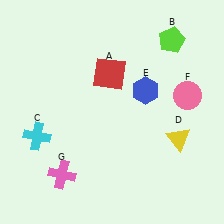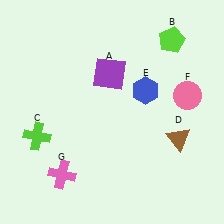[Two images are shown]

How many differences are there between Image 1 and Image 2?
There are 3 differences between the two images.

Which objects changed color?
A changed from red to purple. C changed from cyan to lime. D changed from yellow to brown.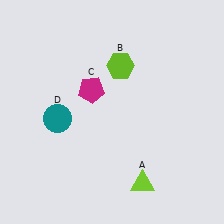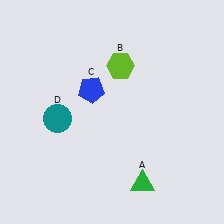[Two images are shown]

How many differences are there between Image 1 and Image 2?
There are 2 differences between the two images.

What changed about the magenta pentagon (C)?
In Image 1, C is magenta. In Image 2, it changed to blue.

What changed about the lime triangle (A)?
In Image 1, A is lime. In Image 2, it changed to green.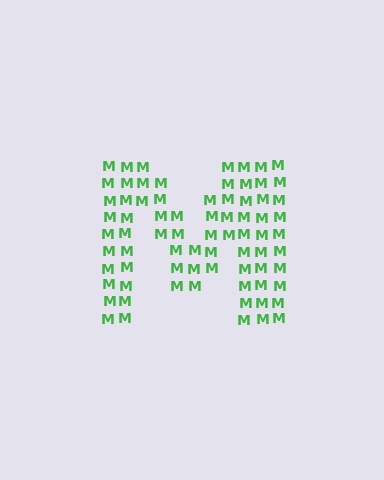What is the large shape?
The large shape is the letter M.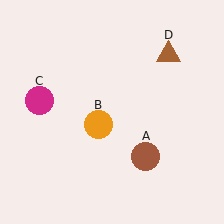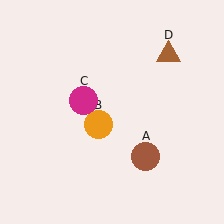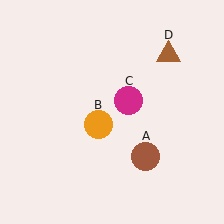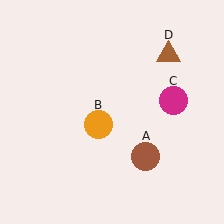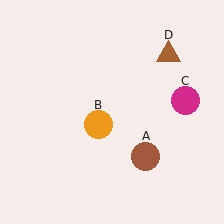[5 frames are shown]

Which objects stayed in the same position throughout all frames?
Brown circle (object A) and orange circle (object B) and brown triangle (object D) remained stationary.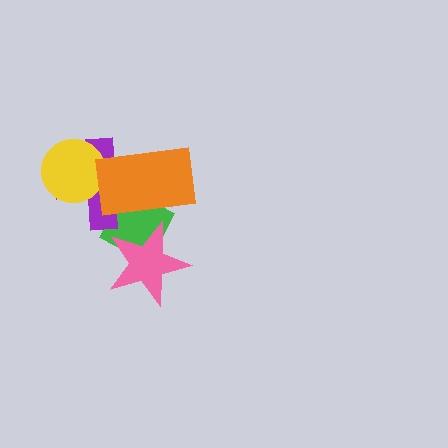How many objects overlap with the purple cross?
3 objects overlap with the purple cross.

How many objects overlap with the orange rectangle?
3 objects overlap with the orange rectangle.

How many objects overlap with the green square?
3 objects overlap with the green square.